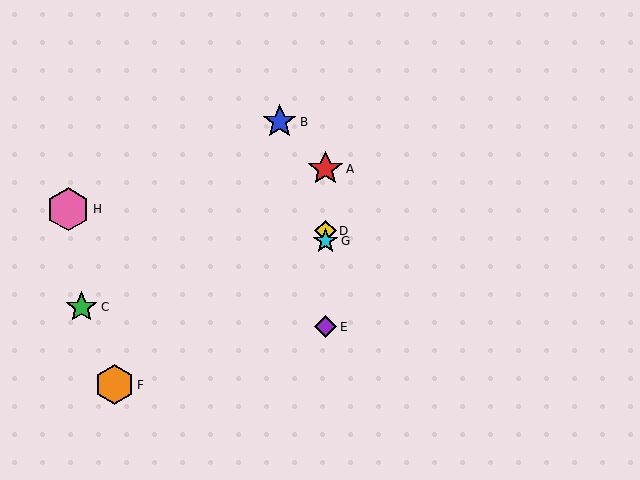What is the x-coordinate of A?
Object A is at x≈325.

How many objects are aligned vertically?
4 objects (A, D, E, G) are aligned vertically.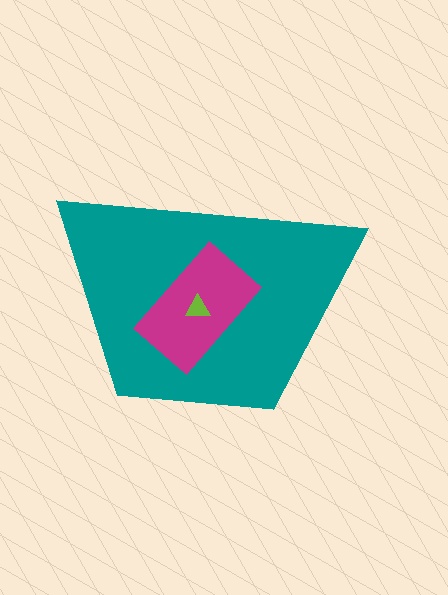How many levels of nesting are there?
3.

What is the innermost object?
The lime triangle.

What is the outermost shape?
The teal trapezoid.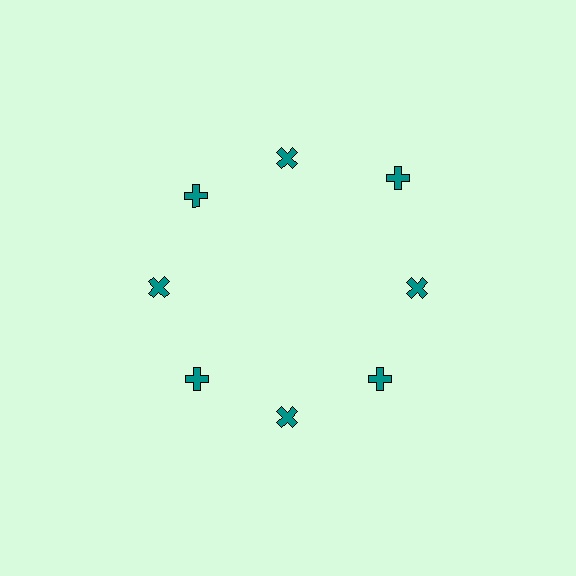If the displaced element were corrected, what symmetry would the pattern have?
It would have 8-fold rotational symmetry — the pattern would map onto itself every 45 degrees.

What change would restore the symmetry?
The symmetry would be restored by moving it inward, back onto the ring so that all 8 crosses sit at equal angles and equal distance from the center.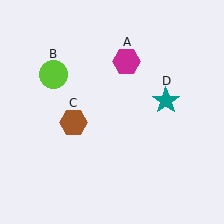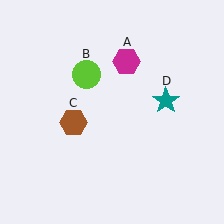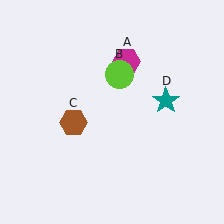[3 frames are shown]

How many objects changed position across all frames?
1 object changed position: lime circle (object B).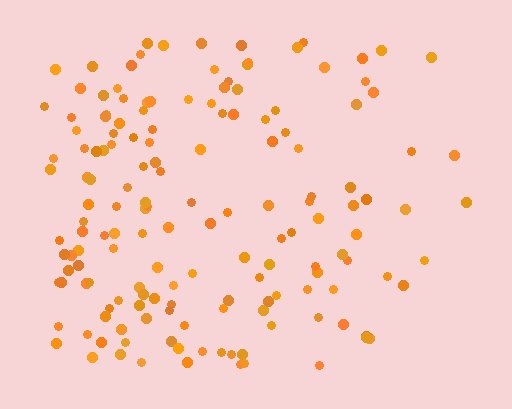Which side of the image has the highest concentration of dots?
The left.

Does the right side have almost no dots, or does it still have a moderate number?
Still a moderate number, just noticeably fewer than the left.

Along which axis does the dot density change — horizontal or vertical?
Horizontal.